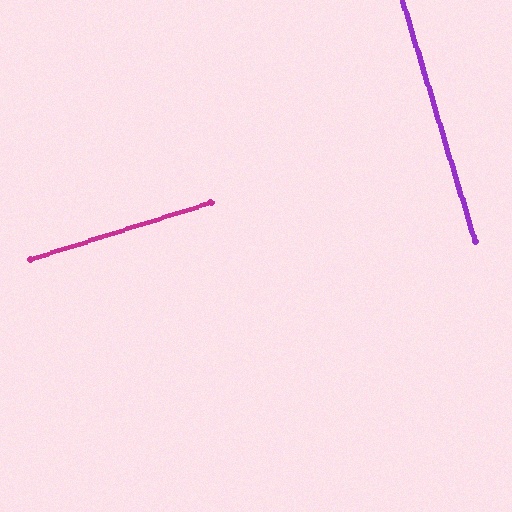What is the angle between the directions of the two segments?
Approximately 89 degrees.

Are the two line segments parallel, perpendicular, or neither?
Perpendicular — they meet at approximately 89°.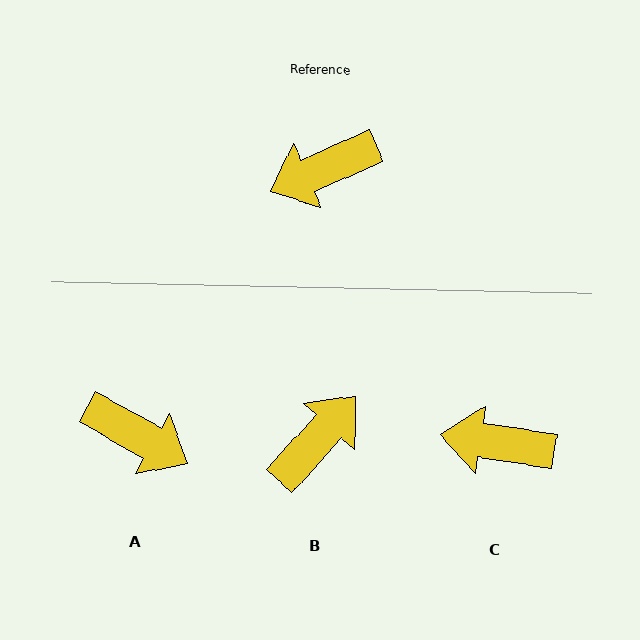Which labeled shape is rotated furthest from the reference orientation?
B, about 156 degrees away.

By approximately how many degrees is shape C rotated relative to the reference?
Approximately 32 degrees clockwise.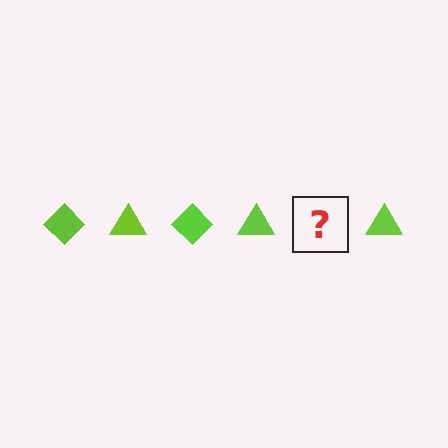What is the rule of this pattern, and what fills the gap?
The rule is that the pattern cycles through diamond, triangle shapes in lime. The gap should be filled with a lime diamond.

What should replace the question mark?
The question mark should be replaced with a lime diamond.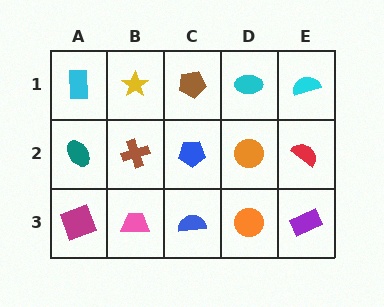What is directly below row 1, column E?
A red semicircle.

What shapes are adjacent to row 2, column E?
A cyan semicircle (row 1, column E), a purple rectangle (row 3, column E), an orange circle (row 2, column D).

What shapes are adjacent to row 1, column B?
A brown cross (row 2, column B), a cyan rectangle (row 1, column A), a brown pentagon (row 1, column C).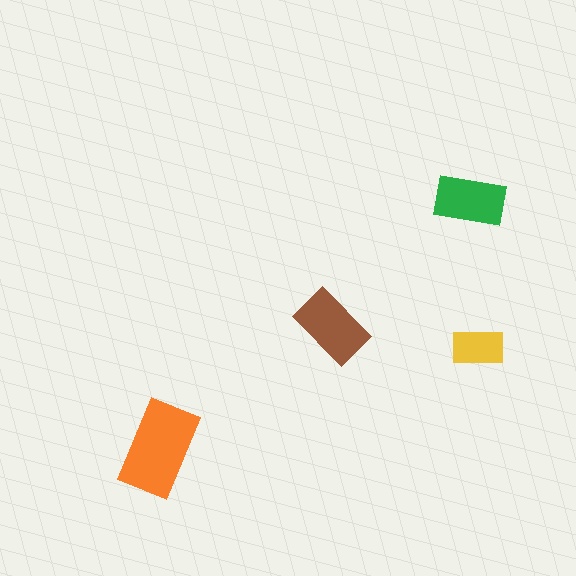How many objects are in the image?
There are 4 objects in the image.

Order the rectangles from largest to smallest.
the orange one, the brown one, the green one, the yellow one.